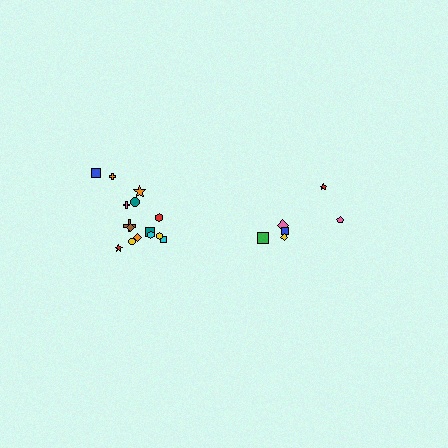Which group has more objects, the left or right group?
The left group.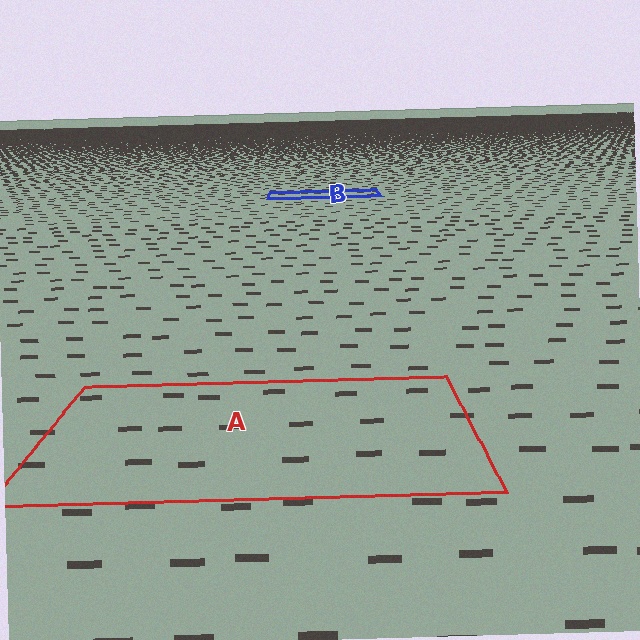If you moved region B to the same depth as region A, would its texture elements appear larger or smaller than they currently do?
They would appear larger. At a closer depth, the same texture elements are projected at a bigger on-screen size.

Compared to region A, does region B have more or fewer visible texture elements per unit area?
Region B has more texture elements per unit area — they are packed more densely because it is farther away.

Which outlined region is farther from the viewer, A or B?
Region B is farther from the viewer — the texture elements inside it appear smaller and more densely packed.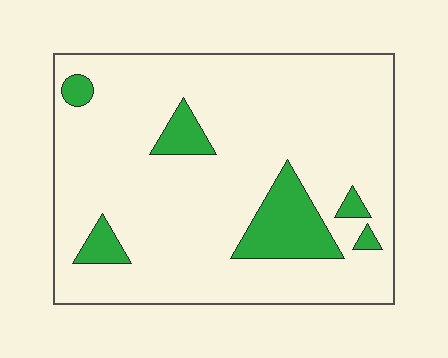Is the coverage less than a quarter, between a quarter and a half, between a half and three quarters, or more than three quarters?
Less than a quarter.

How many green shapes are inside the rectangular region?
6.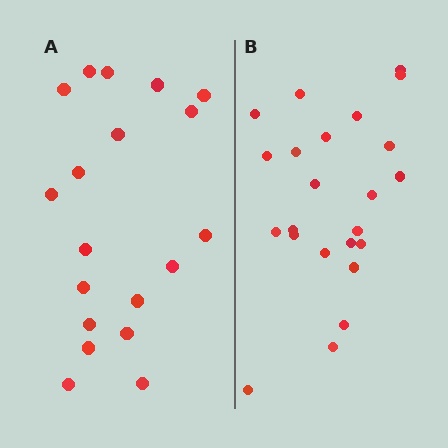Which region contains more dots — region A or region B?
Region B (the right region) has more dots.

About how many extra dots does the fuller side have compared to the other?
Region B has about 4 more dots than region A.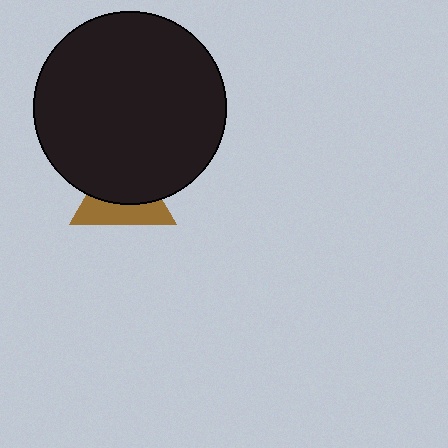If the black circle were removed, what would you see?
You would see the complete brown triangle.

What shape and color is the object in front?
The object in front is a black circle.